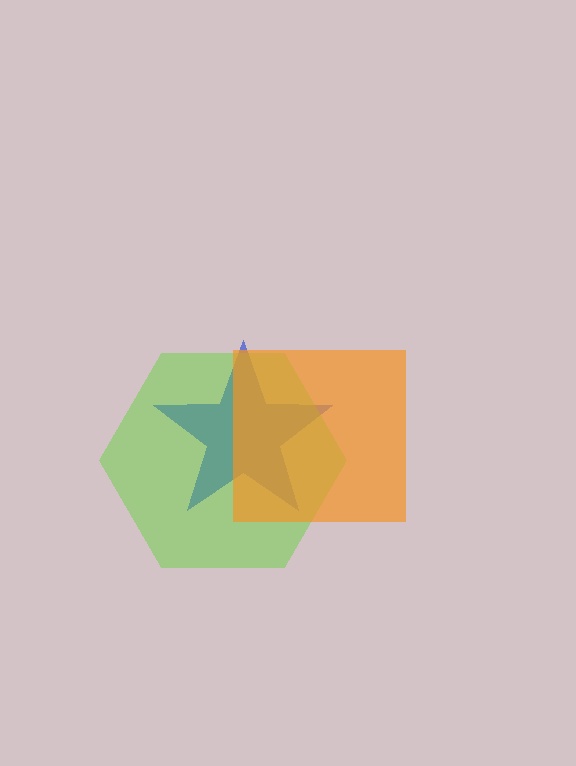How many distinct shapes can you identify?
There are 3 distinct shapes: a blue star, a lime hexagon, an orange square.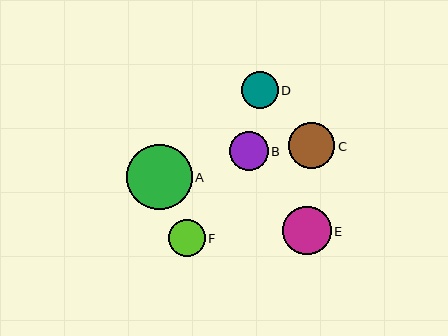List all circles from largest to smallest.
From largest to smallest: A, E, C, B, F, D.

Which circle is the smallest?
Circle D is the smallest with a size of approximately 37 pixels.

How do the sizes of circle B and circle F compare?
Circle B and circle F are approximately the same size.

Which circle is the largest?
Circle A is the largest with a size of approximately 66 pixels.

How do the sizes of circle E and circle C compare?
Circle E and circle C are approximately the same size.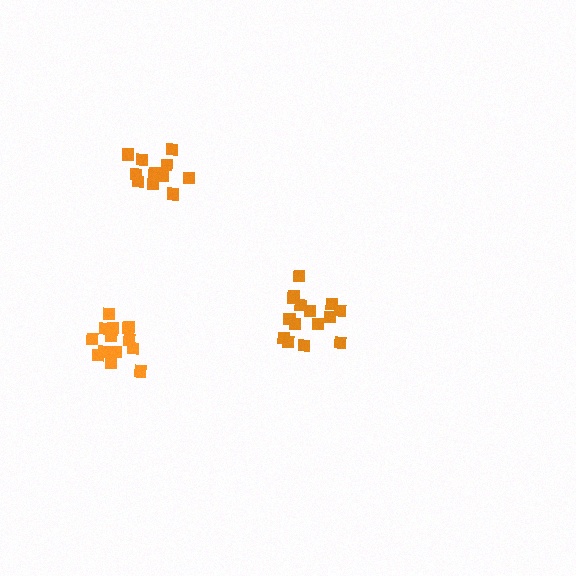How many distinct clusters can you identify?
There are 3 distinct clusters.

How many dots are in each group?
Group 1: 15 dots, Group 2: 11 dots, Group 3: 14 dots (40 total).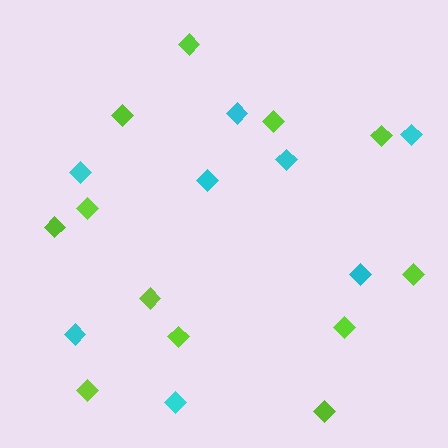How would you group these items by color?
There are 2 groups: one group of cyan diamonds (8) and one group of lime diamonds (12).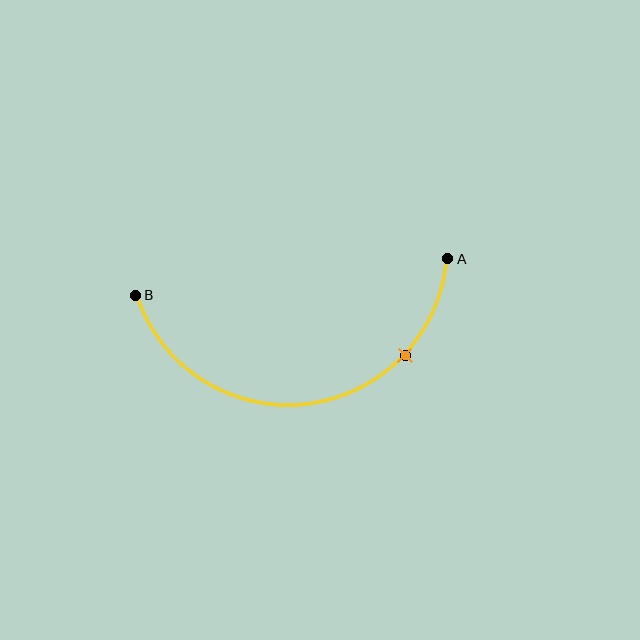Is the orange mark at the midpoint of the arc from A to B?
No. The orange mark lies on the arc but is closer to endpoint A. The arc midpoint would be at the point on the curve equidistant along the arc from both A and B.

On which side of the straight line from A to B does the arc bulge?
The arc bulges below the straight line connecting A and B.